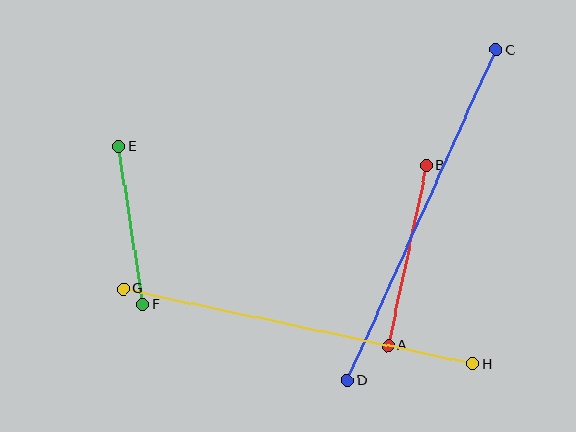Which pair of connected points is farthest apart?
Points C and D are farthest apart.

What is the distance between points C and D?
The distance is approximately 363 pixels.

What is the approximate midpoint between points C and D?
The midpoint is at approximately (422, 215) pixels.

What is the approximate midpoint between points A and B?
The midpoint is at approximately (407, 255) pixels.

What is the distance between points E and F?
The distance is approximately 160 pixels.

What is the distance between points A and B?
The distance is approximately 185 pixels.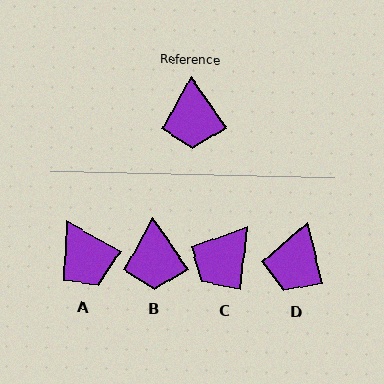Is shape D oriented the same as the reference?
No, it is off by about 21 degrees.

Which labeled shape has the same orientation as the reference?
B.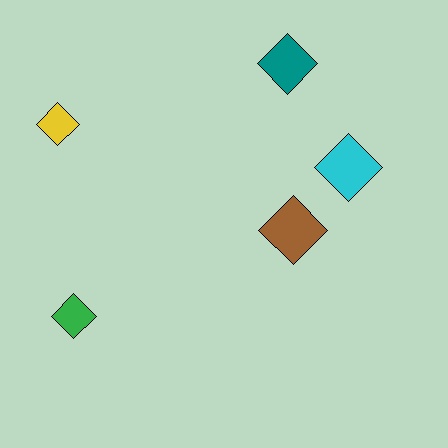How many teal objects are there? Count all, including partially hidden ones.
There is 1 teal object.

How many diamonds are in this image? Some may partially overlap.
There are 5 diamonds.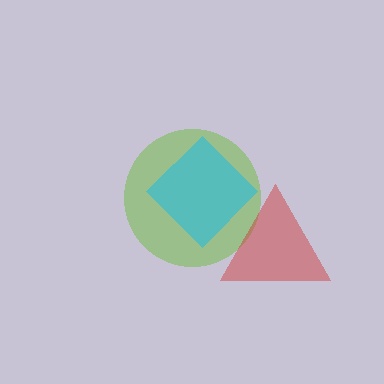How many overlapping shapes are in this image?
There are 3 overlapping shapes in the image.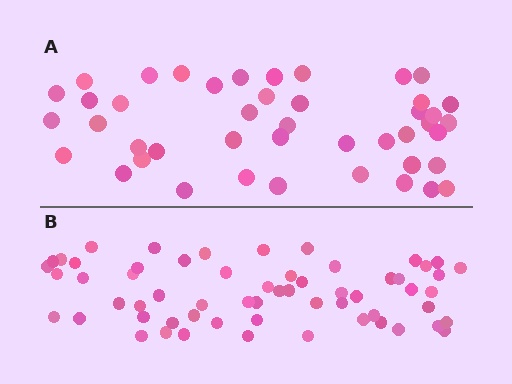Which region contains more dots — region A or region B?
Region B (the bottom region) has more dots.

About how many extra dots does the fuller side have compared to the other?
Region B has approximately 15 more dots than region A.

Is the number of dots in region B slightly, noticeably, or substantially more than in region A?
Region B has noticeably more, but not dramatically so. The ratio is roughly 1.4 to 1.